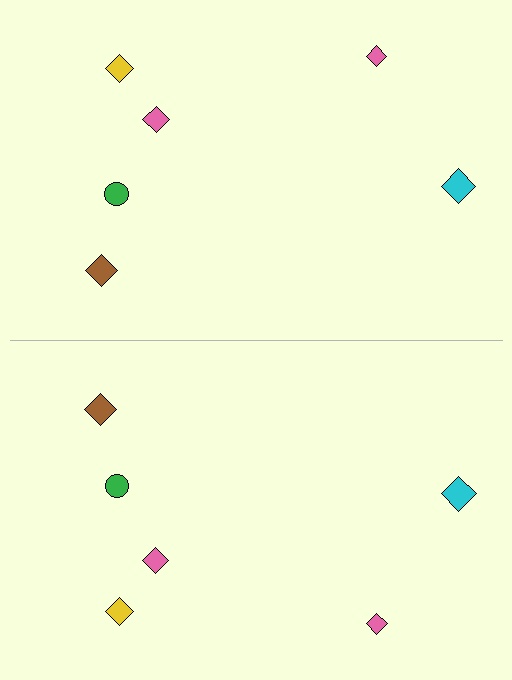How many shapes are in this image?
There are 12 shapes in this image.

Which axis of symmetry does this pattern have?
The pattern has a horizontal axis of symmetry running through the center of the image.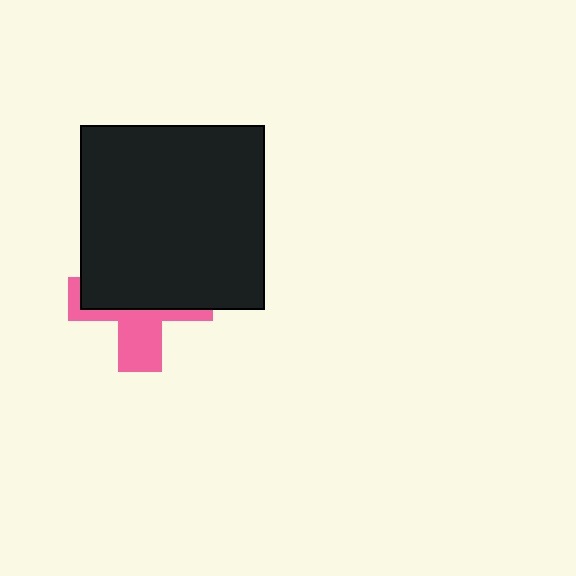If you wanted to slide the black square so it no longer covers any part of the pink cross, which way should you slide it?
Slide it up — that is the most direct way to separate the two shapes.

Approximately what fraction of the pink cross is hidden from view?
Roughly 60% of the pink cross is hidden behind the black square.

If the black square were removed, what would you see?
You would see the complete pink cross.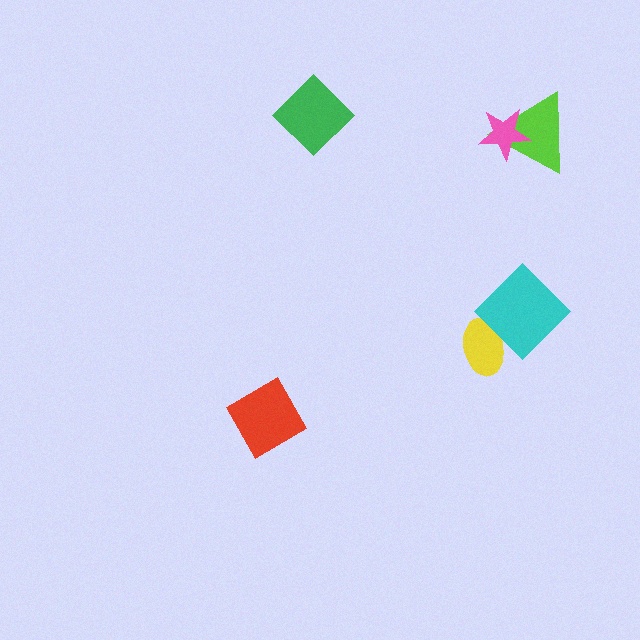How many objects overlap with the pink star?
1 object overlaps with the pink star.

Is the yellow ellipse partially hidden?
Yes, it is partially covered by another shape.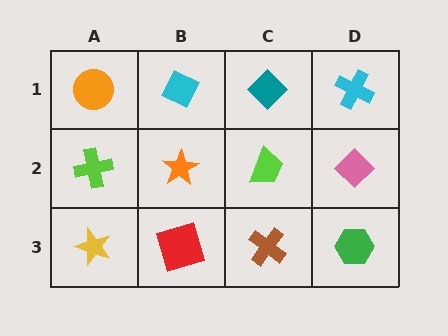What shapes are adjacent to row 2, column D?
A cyan cross (row 1, column D), a green hexagon (row 3, column D), a lime trapezoid (row 2, column C).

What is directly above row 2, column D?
A cyan cross.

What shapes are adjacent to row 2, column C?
A teal diamond (row 1, column C), a brown cross (row 3, column C), an orange star (row 2, column B), a pink diamond (row 2, column D).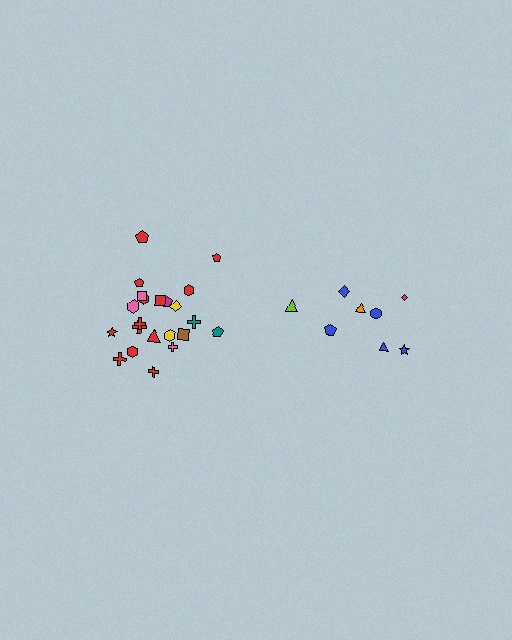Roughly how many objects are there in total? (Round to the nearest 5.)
Roughly 30 objects in total.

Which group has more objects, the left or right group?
The left group.